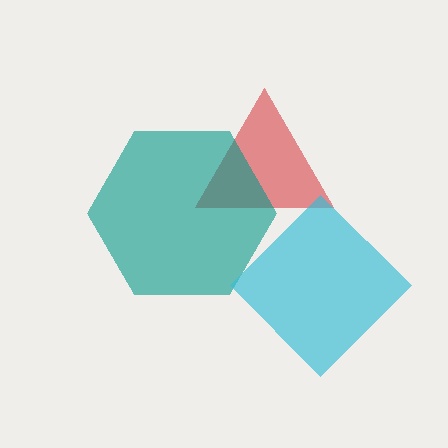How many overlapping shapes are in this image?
There are 3 overlapping shapes in the image.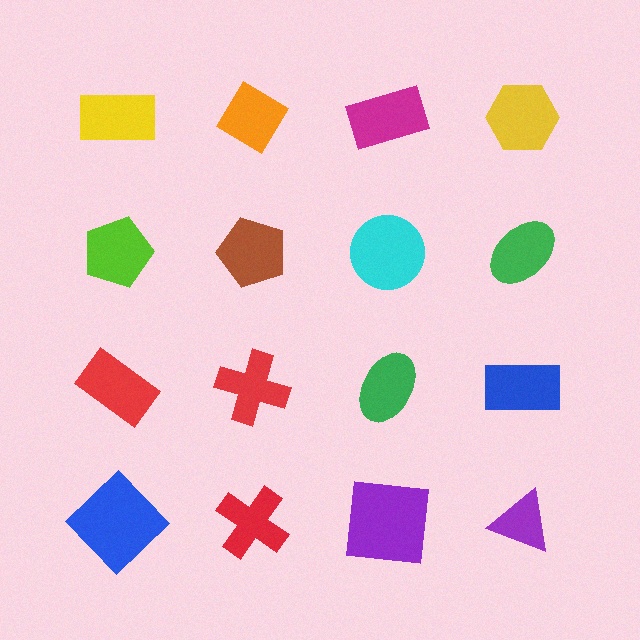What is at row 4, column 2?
A red cross.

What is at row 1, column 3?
A magenta rectangle.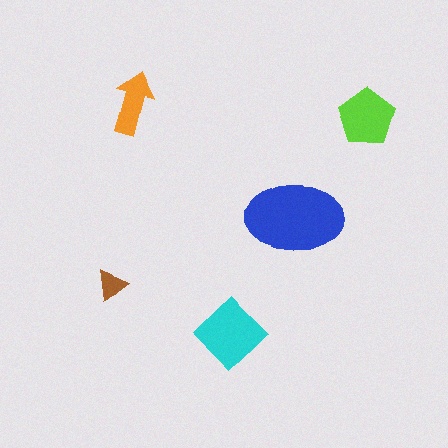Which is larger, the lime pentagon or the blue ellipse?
The blue ellipse.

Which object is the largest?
The blue ellipse.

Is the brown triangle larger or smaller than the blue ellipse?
Smaller.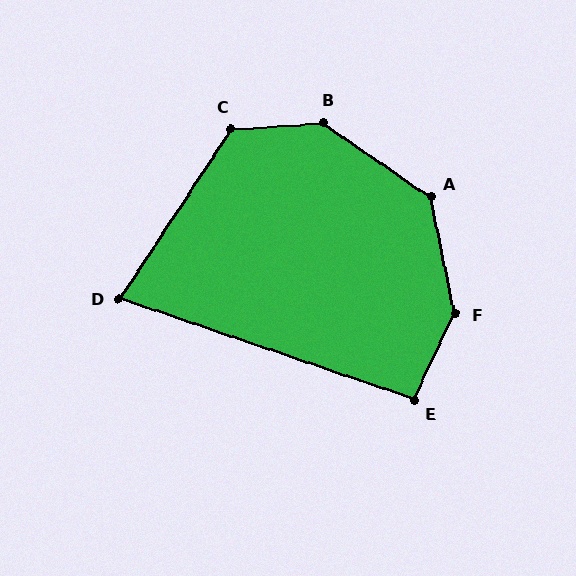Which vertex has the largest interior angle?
F, at approximately 143 degrees.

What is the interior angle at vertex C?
Approximately 127 degrees (obtuse).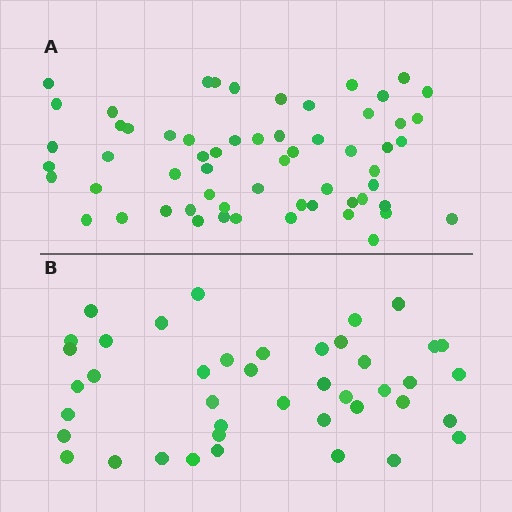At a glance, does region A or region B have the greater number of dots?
Region A (the top region) has more dots.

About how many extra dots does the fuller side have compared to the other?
Region A has approximately 20 more dots than region B.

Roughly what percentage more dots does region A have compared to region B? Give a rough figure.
About 45% more.